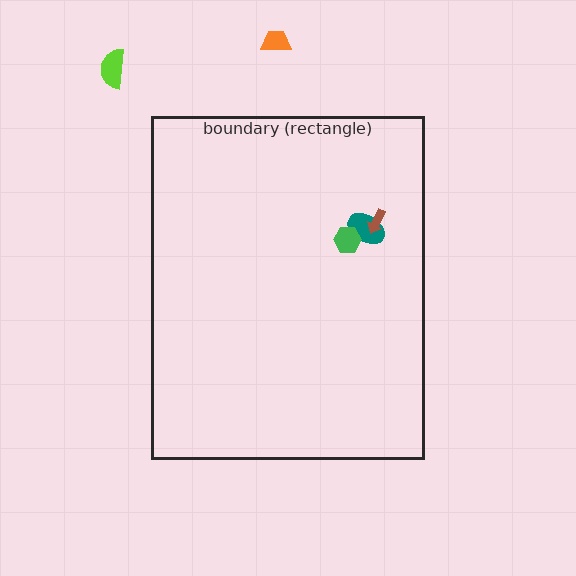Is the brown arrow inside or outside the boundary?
Inside.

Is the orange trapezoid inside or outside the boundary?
Outside.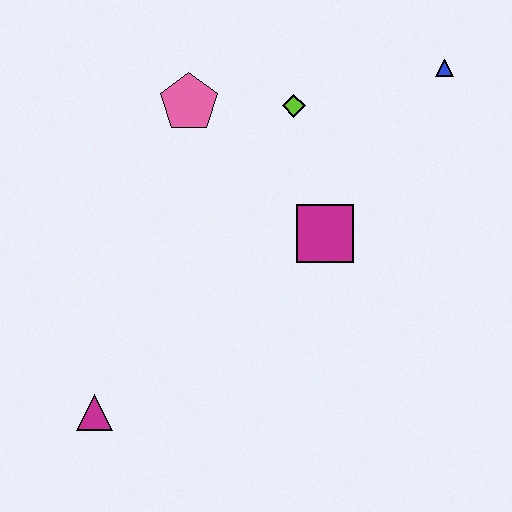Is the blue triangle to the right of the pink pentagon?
Yes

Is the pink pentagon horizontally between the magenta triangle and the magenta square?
Yes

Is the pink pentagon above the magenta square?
Yes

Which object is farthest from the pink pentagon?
The magenta triangle is farthest from the pink pentagon.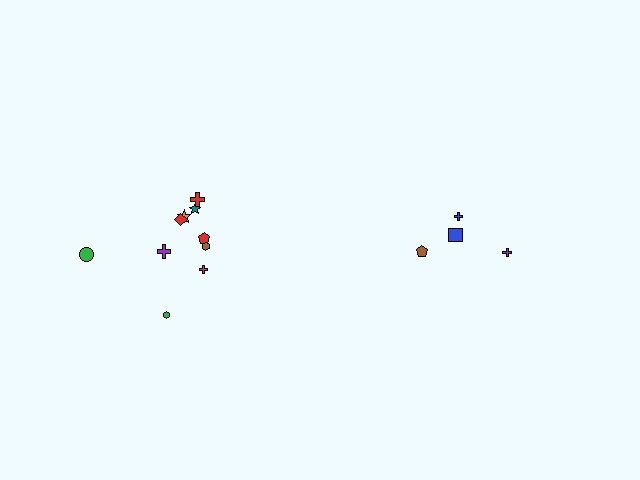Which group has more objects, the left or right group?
The left group.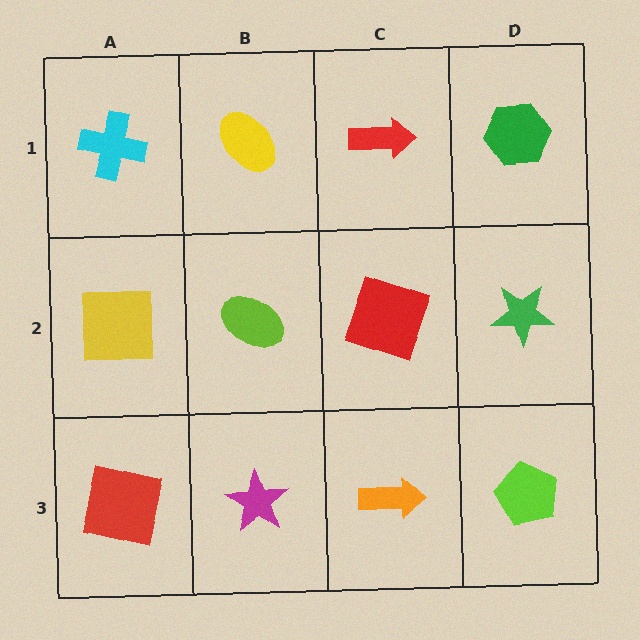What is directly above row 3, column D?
A green star.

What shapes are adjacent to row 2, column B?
A yellow ellipse (row 1, column B), a magenta star (row 3, column B), a yellow square (row 2, column A), a red square (row 2, column C).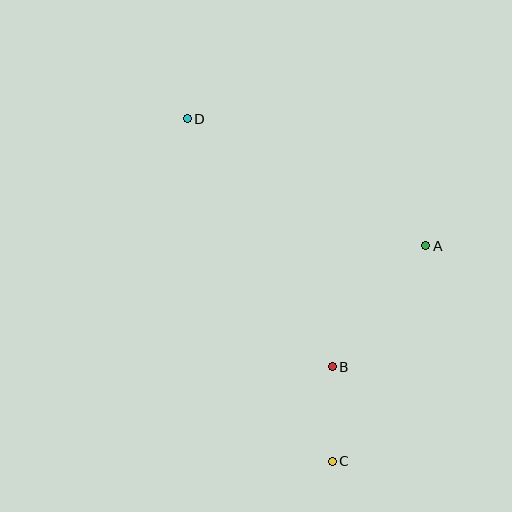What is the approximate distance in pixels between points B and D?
The distance between B and D is approximately 287 pixels.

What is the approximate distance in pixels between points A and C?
The distance between A and C is approximately 235 pixels.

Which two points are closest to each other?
Points B and C are closest to each other.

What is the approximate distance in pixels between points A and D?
The distance between A and D is approximately 270 pixels.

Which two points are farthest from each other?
Points C and D are farthest from each other.